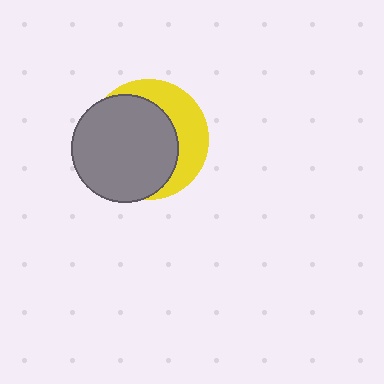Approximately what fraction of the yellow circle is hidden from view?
Roughly 64% of the yellow circle is hidden behind the gray circle.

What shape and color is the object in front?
The object in front is a gray circle.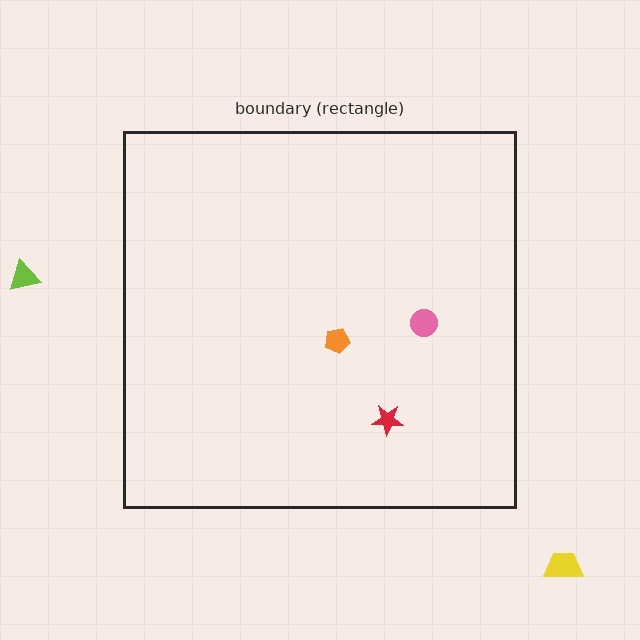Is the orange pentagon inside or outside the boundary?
Inside.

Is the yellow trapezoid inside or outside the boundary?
Outside.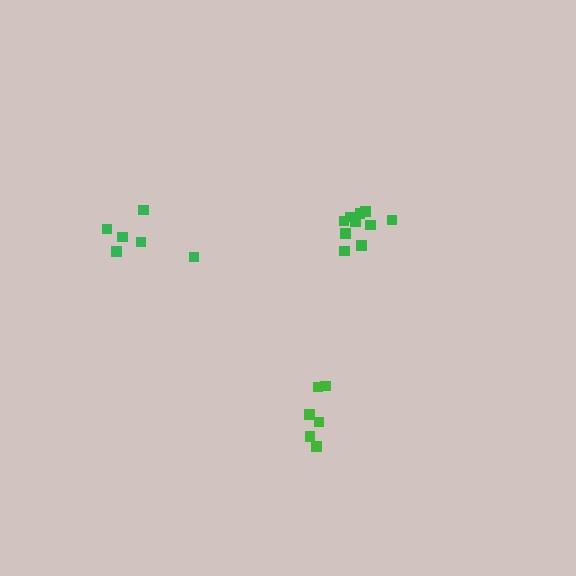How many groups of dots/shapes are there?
There are 3 groups.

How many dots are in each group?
Group 1: 10 dots, Group 2: 6 dots, Group 3: 6 dots (22 total).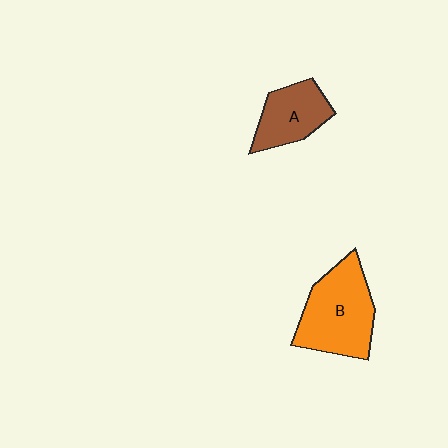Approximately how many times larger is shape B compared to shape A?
Approximately 1.5 times.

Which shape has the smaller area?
Shape A (brown).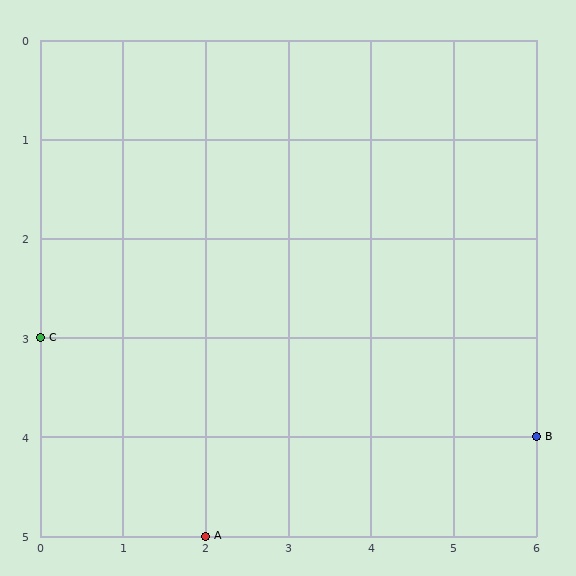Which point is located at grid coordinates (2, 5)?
Point A is at (2, 5).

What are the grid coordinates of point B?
Point B is at grid coordinates (6, 4).